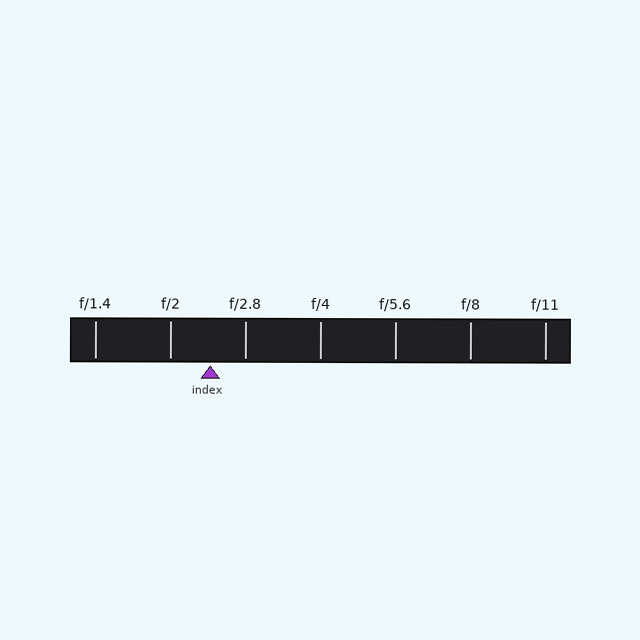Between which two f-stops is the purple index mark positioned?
The index mark is between f/2 and f/2.8.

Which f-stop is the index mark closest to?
The index mark is closest to f/2.8.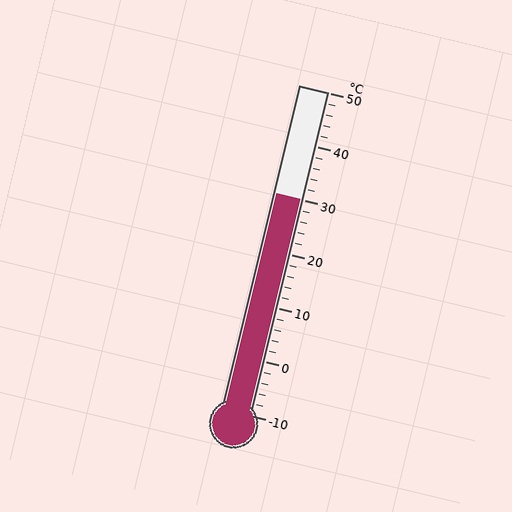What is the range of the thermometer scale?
The thermometer scale ranges from -10°C to 50°C.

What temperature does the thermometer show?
The thermometer shows approximately 30°C.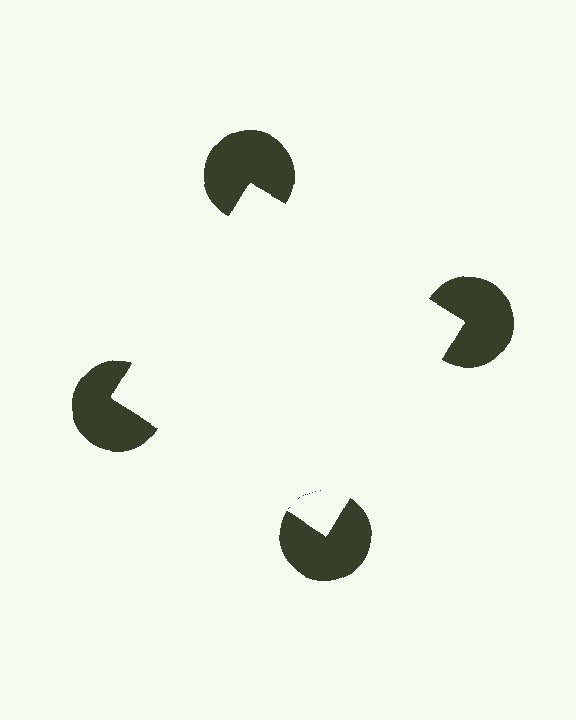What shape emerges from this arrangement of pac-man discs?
An illusory square — its edges are inferred from the aligned wedge cuts in the pac-man discs, not physically drawn.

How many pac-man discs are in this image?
There are 4 — one at each vertex of the illusory square.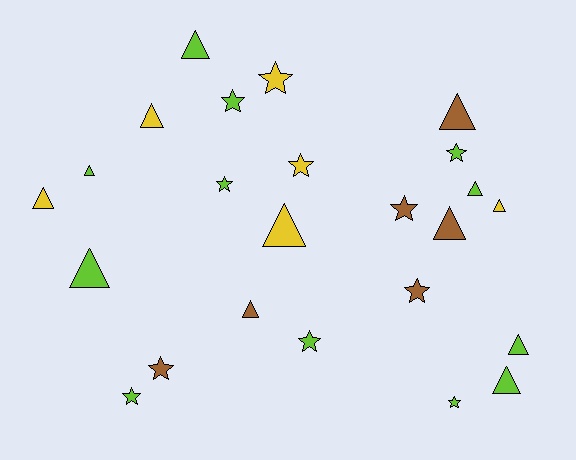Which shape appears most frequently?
Triangle, with 13 objects.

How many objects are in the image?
There are 24 objects.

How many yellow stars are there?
There are 2 yellow stars.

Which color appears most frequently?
Lime, with 12 objects.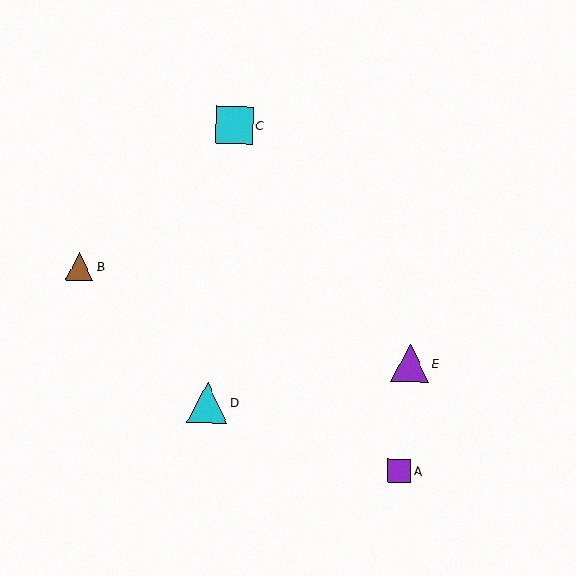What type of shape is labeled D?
Shape D is a cyan triangle.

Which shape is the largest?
The cyan triangle (labeled D) is the largest.